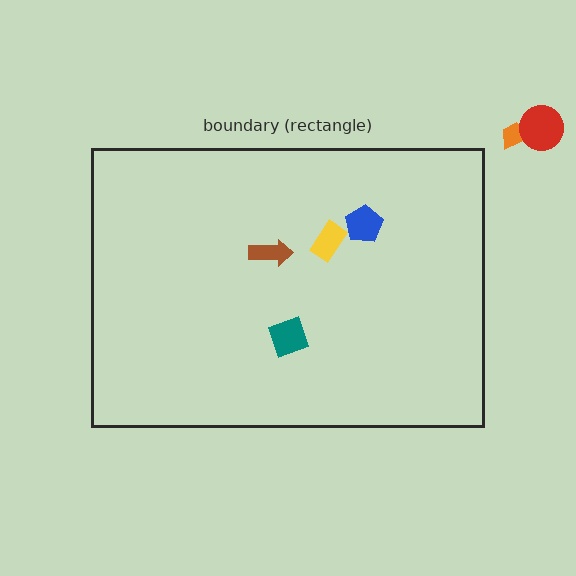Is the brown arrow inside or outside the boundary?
Inside.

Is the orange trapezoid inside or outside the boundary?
Outside.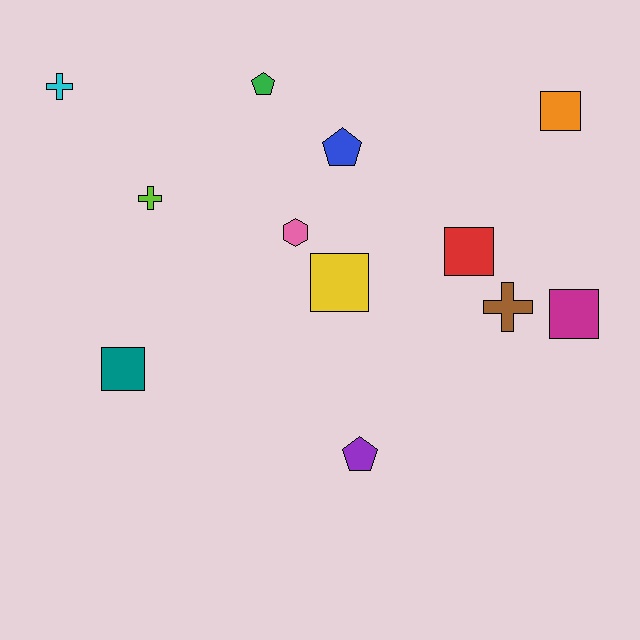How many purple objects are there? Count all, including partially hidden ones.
There is 1 purple object.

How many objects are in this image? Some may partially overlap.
There are 12 objects.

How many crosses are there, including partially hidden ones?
There are 3 crosses.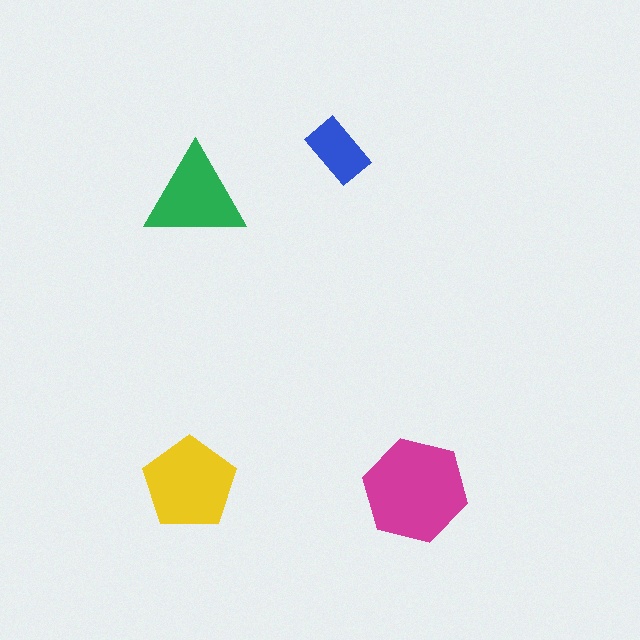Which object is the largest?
The magenta hexagon.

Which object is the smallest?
The blue rectangle.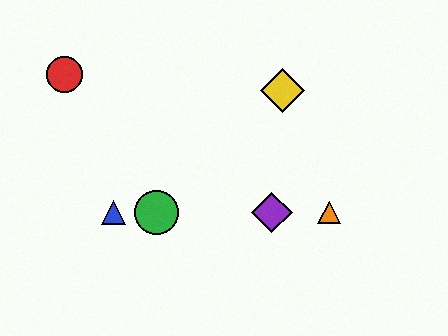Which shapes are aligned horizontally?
The blue triangle, the green circle, the purple diamond, the orange triangle are aligned horizontally.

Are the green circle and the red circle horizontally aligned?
No, the green circle is at y≈212 and the red circle is at y≈75.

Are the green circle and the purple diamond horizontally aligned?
Yes, both are at y≈212.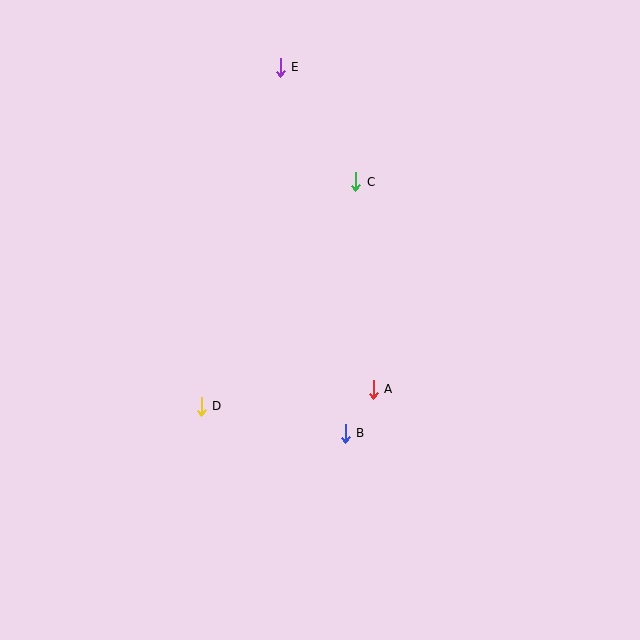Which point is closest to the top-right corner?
Point C is closest to the top-right corner.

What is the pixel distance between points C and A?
The distance between C and A is 208 pixels.